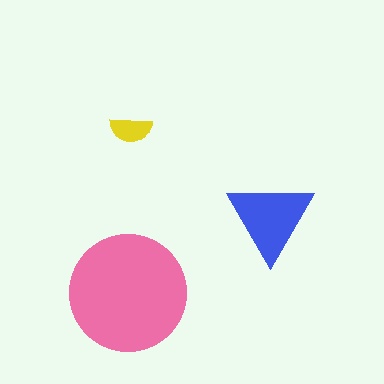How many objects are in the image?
There are 3 objects in the image.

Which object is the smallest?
The yellow semicircle.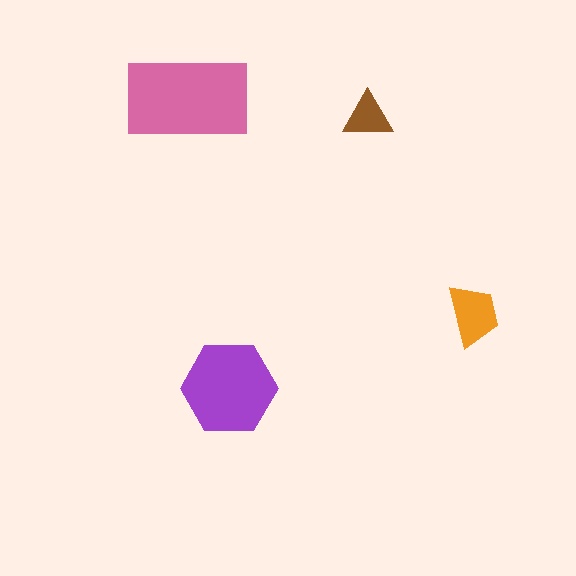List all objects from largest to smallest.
The pink rectangle, the purple hexagon, the orange trapezoid, the brown triangle.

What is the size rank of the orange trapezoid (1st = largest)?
3rd.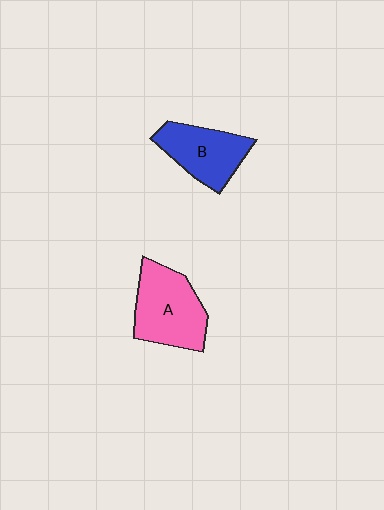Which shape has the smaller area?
Shape B (blue).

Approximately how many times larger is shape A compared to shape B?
Approximately 1.2 times.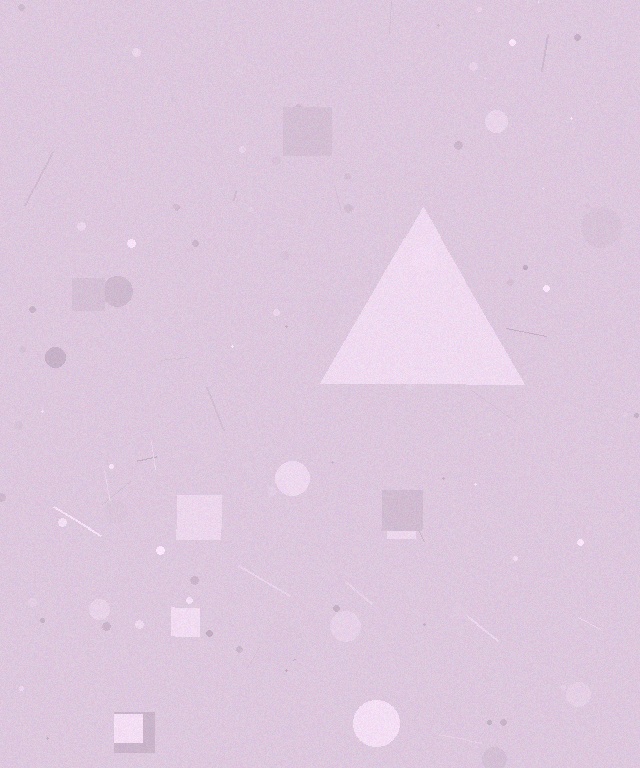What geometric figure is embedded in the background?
A triangle is embedded in the background.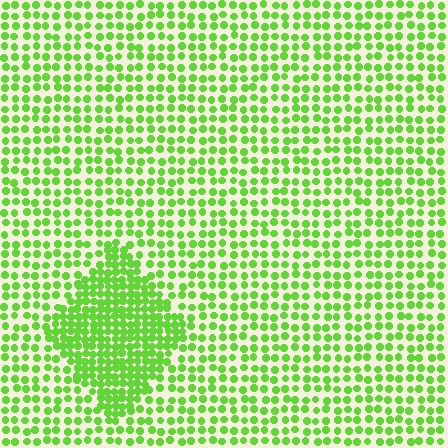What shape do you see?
I see a diamond.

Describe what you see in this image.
The image contains small lime elements arranged at two different densities. A diamond-shaped region is visible where the elements are more densely packed than the surrounding area.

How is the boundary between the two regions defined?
The boundary is defined by a change in element density (approximately 1.9x ratio). All elements are the same color, size, and shape.